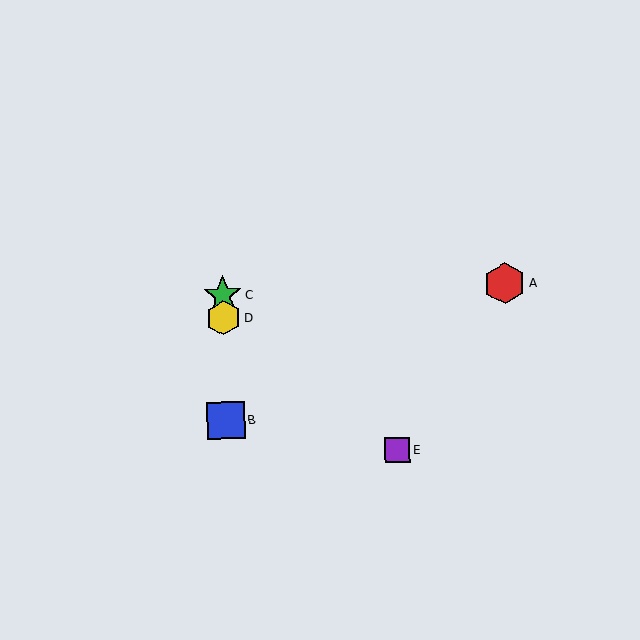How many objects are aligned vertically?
3 objects (B, C, D) are aligned vertically.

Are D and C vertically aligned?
Yes, both are at x≈224.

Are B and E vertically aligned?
No, B is at x≈226 and E is at x≈397.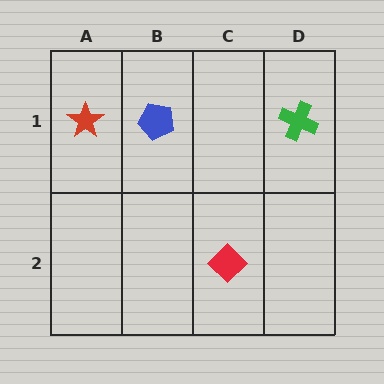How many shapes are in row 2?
1 shape.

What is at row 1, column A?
A red star.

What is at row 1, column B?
A blue pentagon.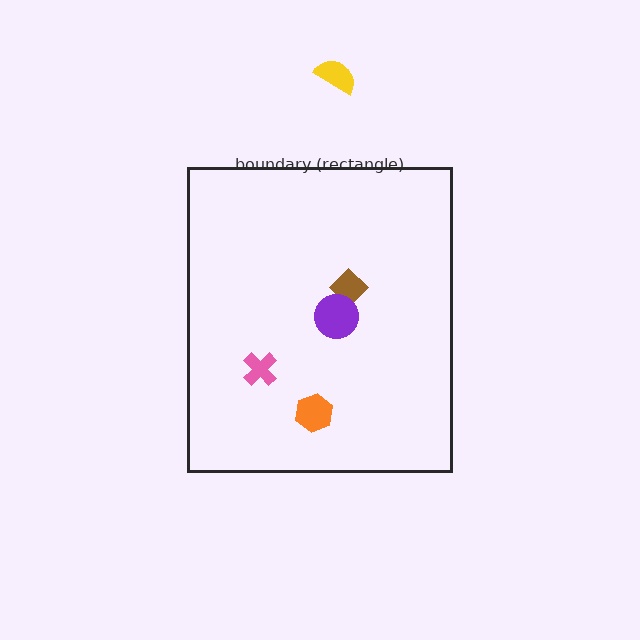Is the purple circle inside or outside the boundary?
Inside.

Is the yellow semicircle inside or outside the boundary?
Outside.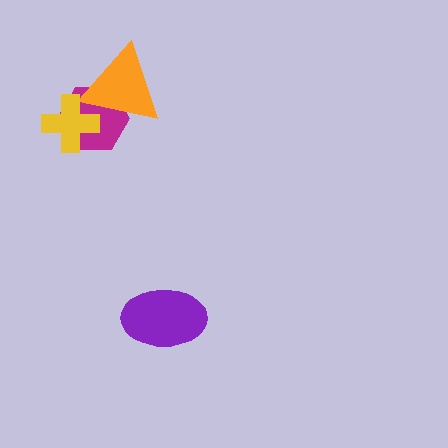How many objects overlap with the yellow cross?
2 objects overlap with the yellow cross.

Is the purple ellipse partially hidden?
No, no other shape covers it.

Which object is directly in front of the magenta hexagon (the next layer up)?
The orange triangle is directly in front of the magenta hexagon.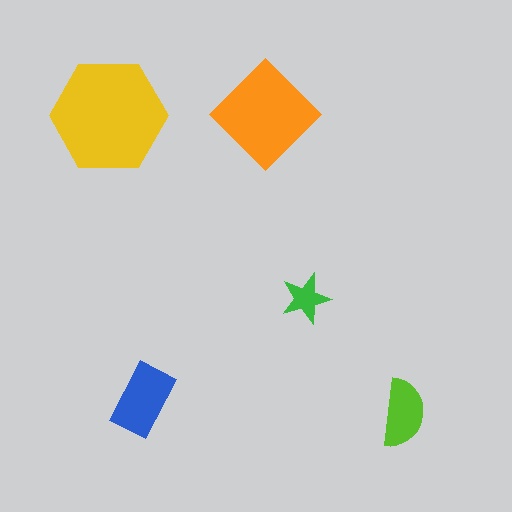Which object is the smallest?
The green star.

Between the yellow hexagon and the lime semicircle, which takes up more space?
The yellow hexagon.